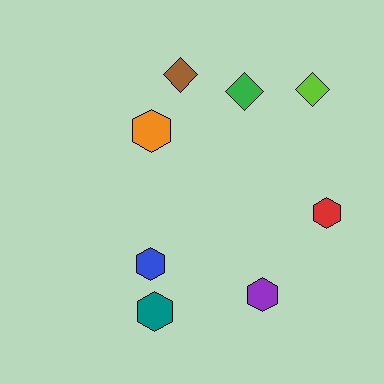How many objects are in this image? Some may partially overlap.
There are 8 objects.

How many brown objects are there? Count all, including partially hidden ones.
There is 1 brown object.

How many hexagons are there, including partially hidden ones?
There are 5 hexagons.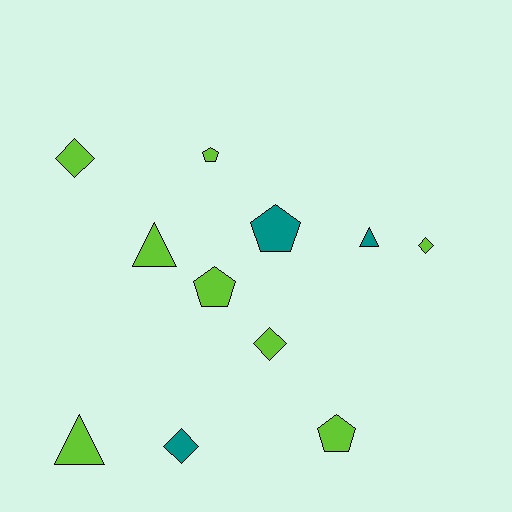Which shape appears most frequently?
Diamond, with 4 objects.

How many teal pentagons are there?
There is 1 teal pentagon.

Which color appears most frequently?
Lime, with 8 objects.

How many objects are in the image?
There are 11 objects.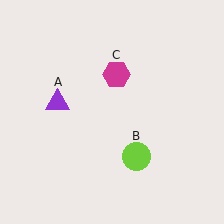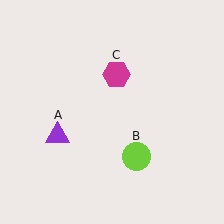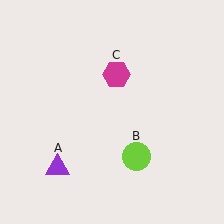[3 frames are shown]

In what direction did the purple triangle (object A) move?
The purple triangle (object A) moved down.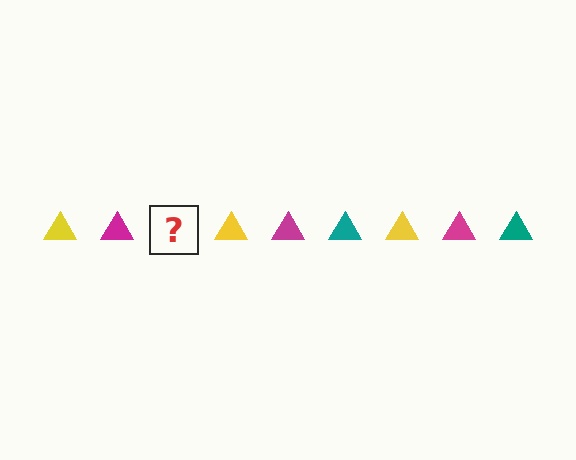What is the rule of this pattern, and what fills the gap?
The rule is that the pattern cycles through yellow, magenta, teal triangles. The gap should be filled with a teal triangle.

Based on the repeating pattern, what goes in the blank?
The blank should be a teal triangle.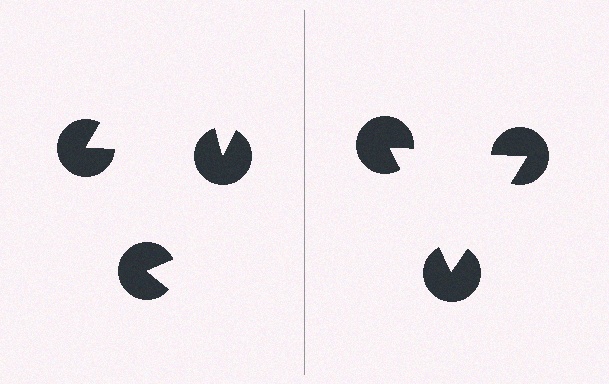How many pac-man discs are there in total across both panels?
6 — 3 on each side.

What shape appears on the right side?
An illusory triangle.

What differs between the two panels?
The pac-man discs are positioned identically on both sides; only the wedge orientations differ. On the right they align to a triangle; on the left they are misaligned.